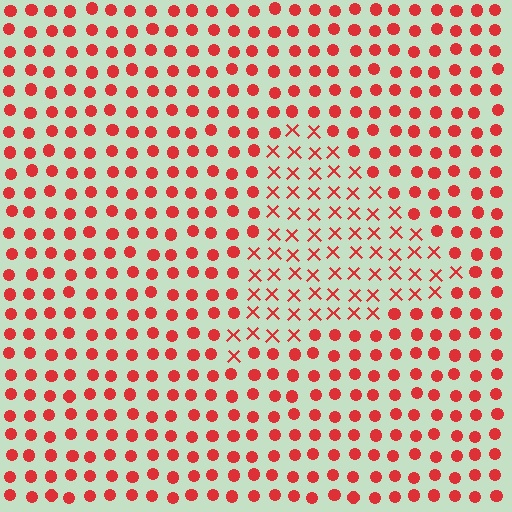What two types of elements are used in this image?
The image uses X marks inside the triangle region and circles outside it.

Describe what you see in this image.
The image is filled with small red elements arranged in a uniform grid. A triangle-shaped region contains X marks, while the surrounding area contains circles. The boundary is defined purely by the change in element shape.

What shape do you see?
I see a triangle.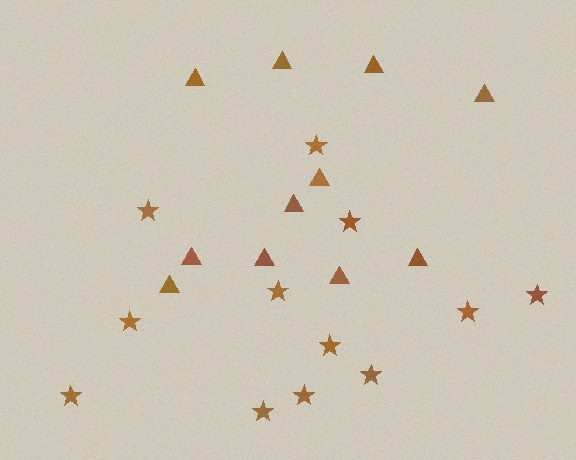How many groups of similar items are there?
There are 2 groups: one group of stars (12) and one group of triangles (11).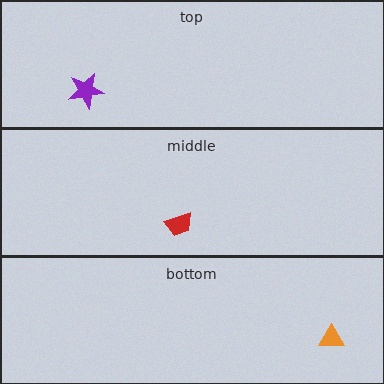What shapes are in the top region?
The purple star.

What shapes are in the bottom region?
The orange triangle.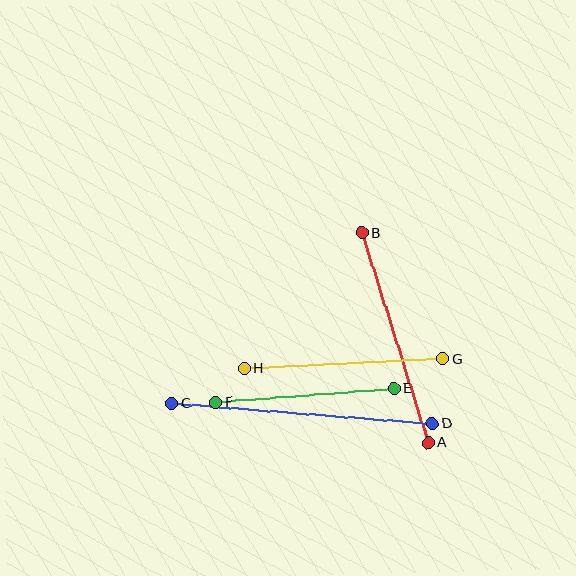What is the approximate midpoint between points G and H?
The midpoint is at approximately (343, 364) pixels.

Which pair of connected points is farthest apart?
Points C and D are farthest apart.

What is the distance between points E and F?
The distance is approximately 179 pixels.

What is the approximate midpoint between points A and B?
The midpoint is at approximately (395, 338) pixels.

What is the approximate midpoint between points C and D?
The midpoint is at approximately (302, 413) pixels.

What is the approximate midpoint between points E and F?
The midpoint is at approximately (305, 395) pixels.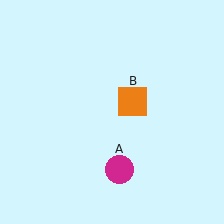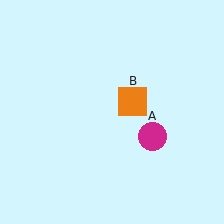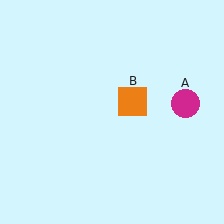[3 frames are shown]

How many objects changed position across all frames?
1 object changed position: magenta circle (object A).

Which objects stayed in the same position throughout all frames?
Orange square (object B) remained stationary.